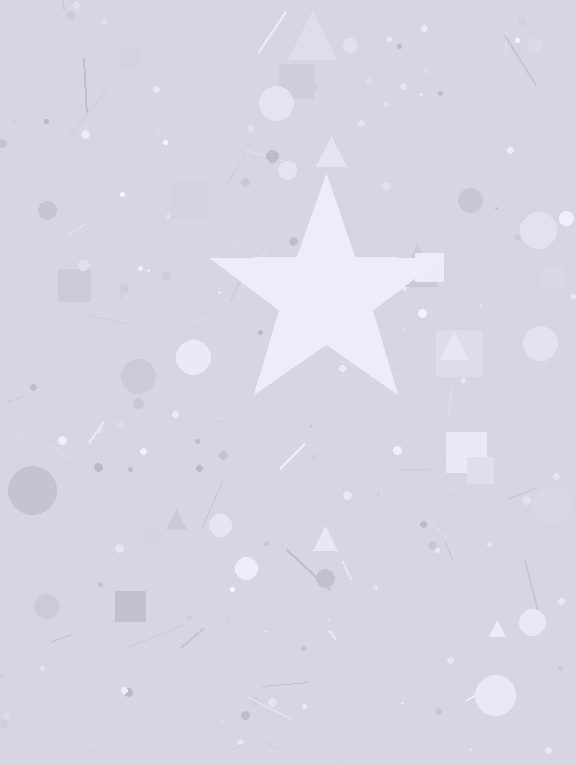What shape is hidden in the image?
A star is hidden in the image.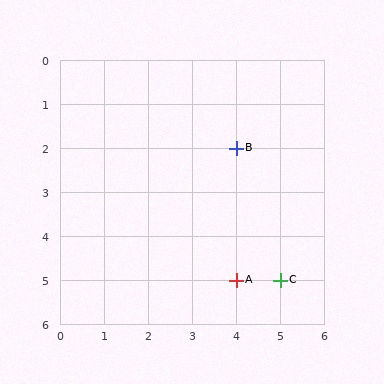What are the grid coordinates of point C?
Point C is at grid coordinates (5, 5).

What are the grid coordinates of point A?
Point A is at grid coordinates (4, 5).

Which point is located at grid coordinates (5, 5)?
Point C is at (5, 5).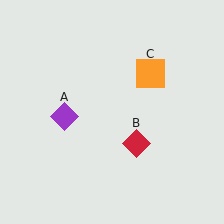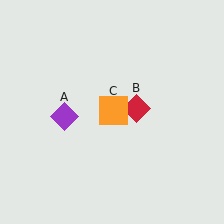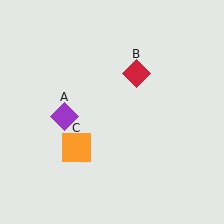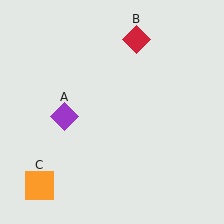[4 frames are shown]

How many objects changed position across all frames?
2 objects changed position: red diamond (object B), orange square (object C).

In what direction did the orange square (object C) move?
The orange square (object C) moved down and to the left.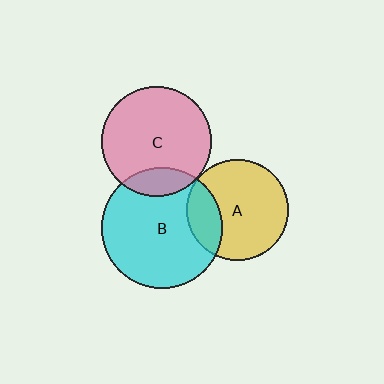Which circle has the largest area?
Circle B (cyan).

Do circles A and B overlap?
Yes.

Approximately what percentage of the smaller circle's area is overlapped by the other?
Approximately 20%.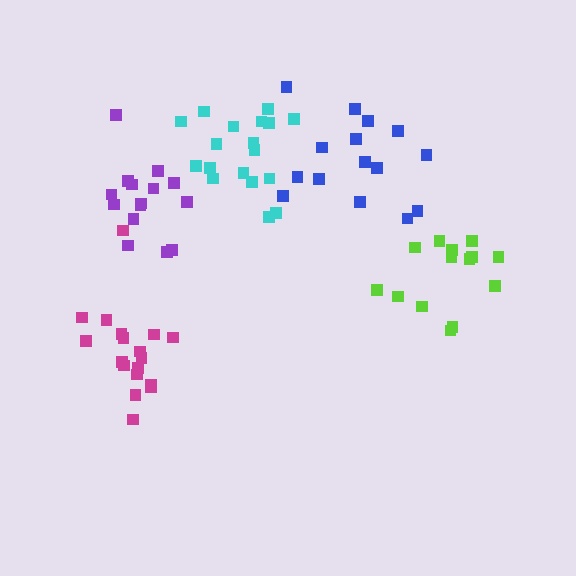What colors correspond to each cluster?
The clusters are colored: lime, cyan, blue, purple, magenta.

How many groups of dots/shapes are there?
There are 5 groups.